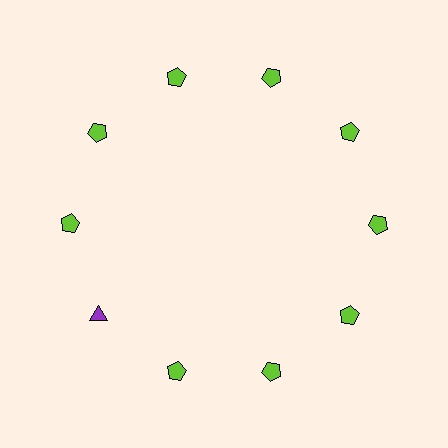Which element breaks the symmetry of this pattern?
The purple triangle at roughly the 8 o'clock position breaks the symmetry. All other shapes are lime pentagons.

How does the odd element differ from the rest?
It differs in both color (purple instead of lime) and shape (triangle instead of pentagon).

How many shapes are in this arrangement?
There are 10 shapes arranged in a ring pattern.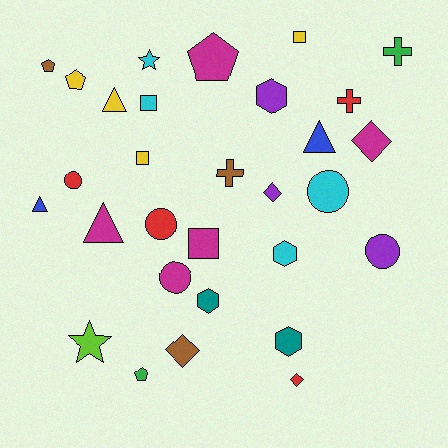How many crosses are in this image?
There are 3 crosses.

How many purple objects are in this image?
There are 3 purple objects.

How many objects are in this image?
There are 30 objects.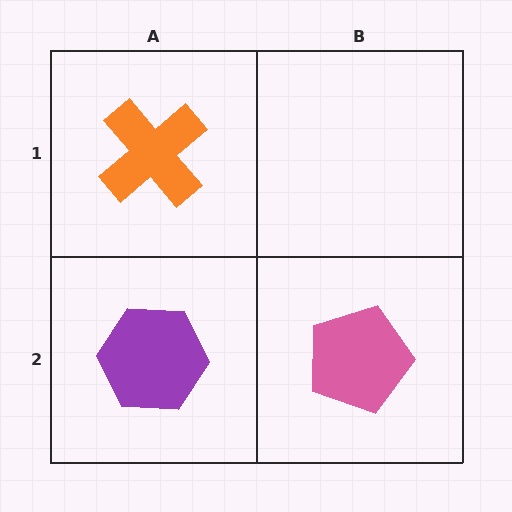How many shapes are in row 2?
2 shapes.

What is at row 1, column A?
An orange cross.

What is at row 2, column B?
A pink pentagon.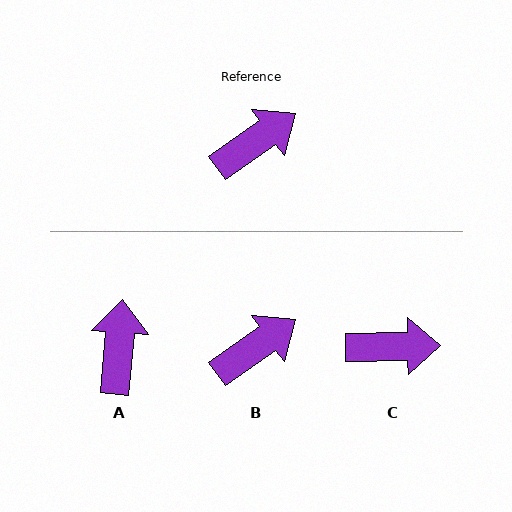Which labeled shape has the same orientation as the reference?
B.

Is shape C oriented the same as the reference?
No, it is off by about 34 degrees.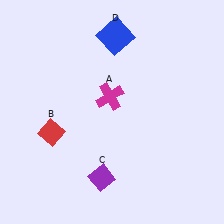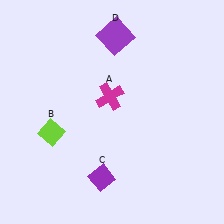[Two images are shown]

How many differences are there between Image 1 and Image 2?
There are 2 differences between the two images.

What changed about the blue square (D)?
In Image 1, D is blue. In Image 2, it changed to purple.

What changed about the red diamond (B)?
In Image 1, B is red. In Image 2, it changed to lime.